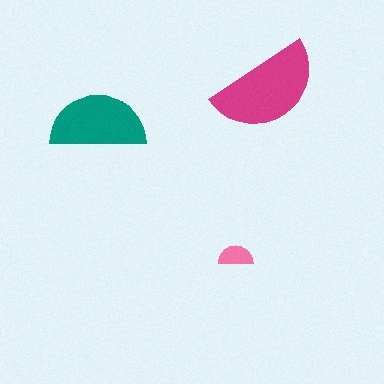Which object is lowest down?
The pink semicircle is bottommost.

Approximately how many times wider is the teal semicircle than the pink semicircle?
About 3 times wider.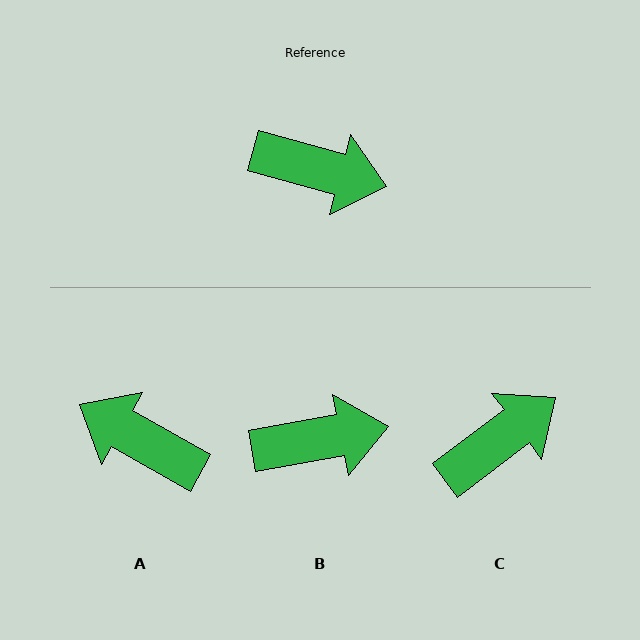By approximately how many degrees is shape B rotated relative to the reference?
Approximately 26 degrees counter-clockwise.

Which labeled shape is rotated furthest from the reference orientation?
A, about 166 degrees away.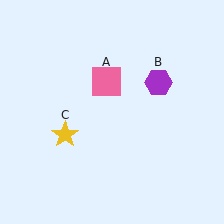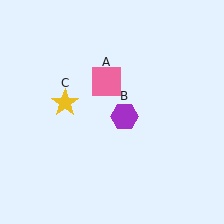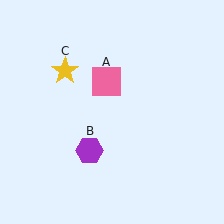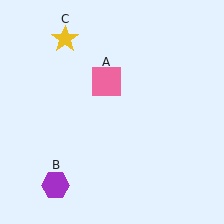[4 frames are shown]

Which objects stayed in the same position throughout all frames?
Pink square (object A) remained stationary.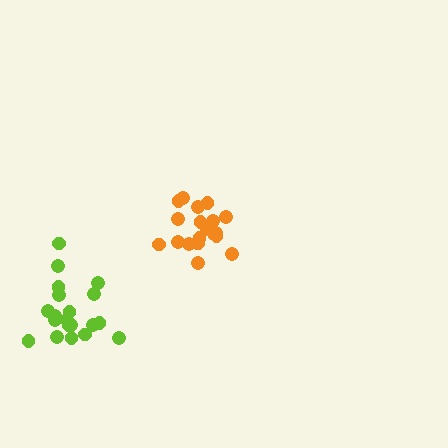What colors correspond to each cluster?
The clusters are colored: lime, orange.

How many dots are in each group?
Group 1: 20 dots, Group 2: 19 dots (39 total).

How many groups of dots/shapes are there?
There are 2 groups.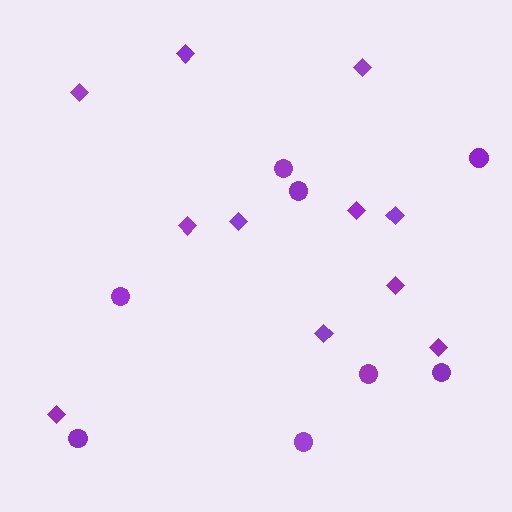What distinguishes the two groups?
There are 2 groups: one group of diamonds (11) and one group of circles (8).